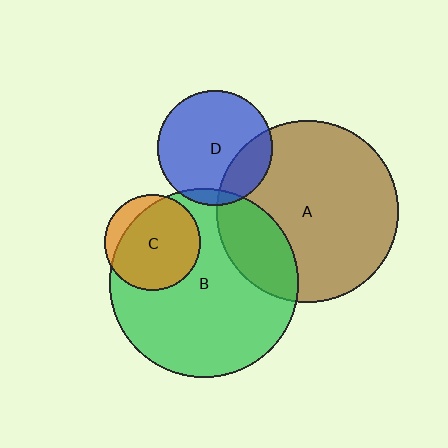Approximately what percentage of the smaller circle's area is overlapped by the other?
Approximately 25%.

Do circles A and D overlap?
Yes.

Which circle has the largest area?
Circle B (green).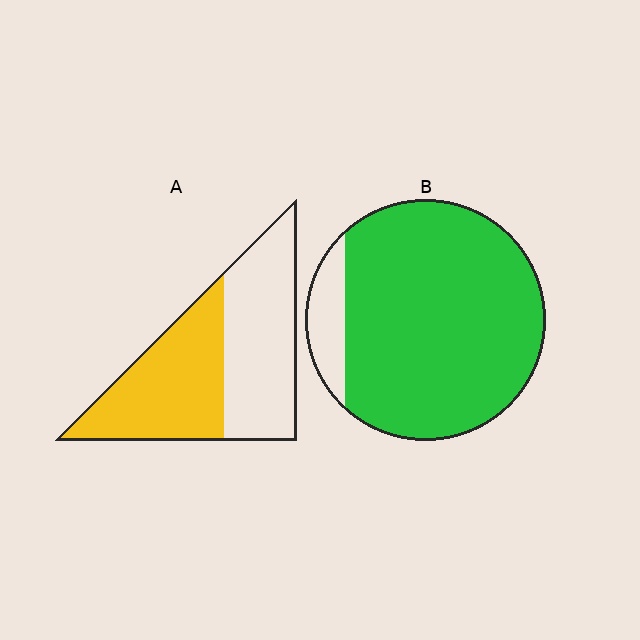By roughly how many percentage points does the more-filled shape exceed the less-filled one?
By roughly 40 percentage points (B over A).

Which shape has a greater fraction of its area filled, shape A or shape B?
Shape B.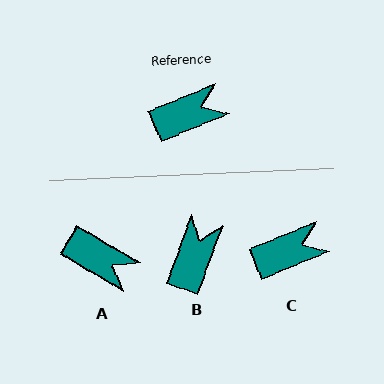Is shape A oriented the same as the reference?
No, it is off by about 53 degrees.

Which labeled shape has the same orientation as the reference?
C.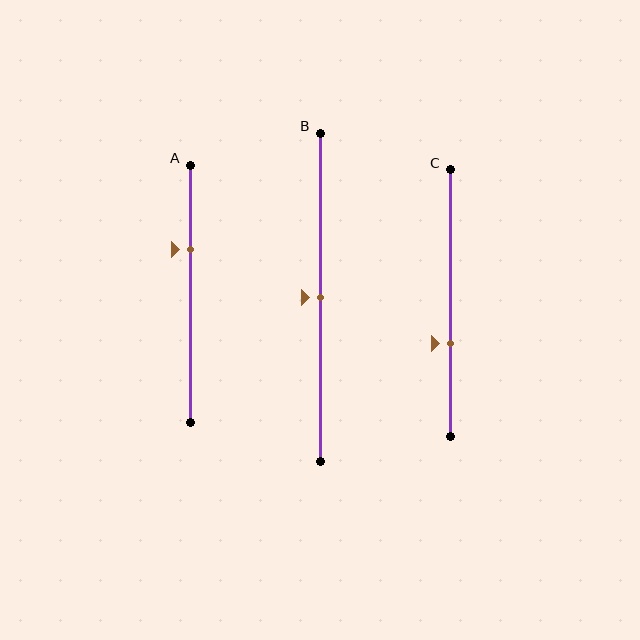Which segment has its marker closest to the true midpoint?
Segment B has its marker closest to the true midpoint.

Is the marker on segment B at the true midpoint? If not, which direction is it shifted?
Yes, the marker on segment B is at the true midpoint.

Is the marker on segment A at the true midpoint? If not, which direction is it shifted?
No, the marker on segment A is shifted upward by about 17% of the segment length.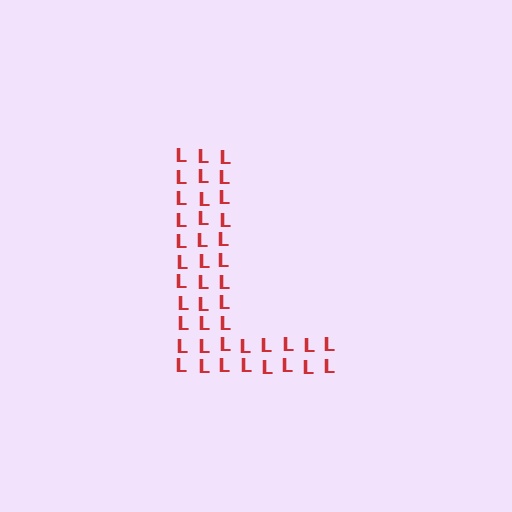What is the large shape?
The large shape is the letter L.